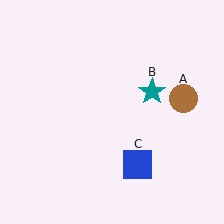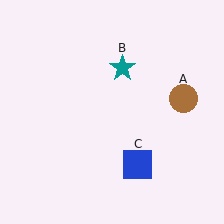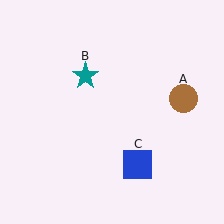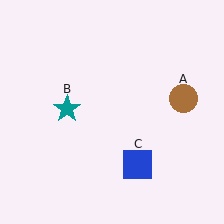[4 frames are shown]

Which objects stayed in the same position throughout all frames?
Brown circle (object A) and blue square (object C) remained stationary.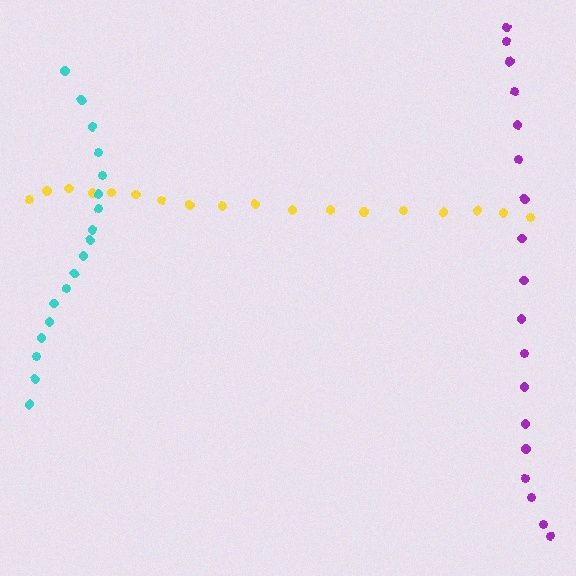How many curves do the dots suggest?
There are 3 distinct paths.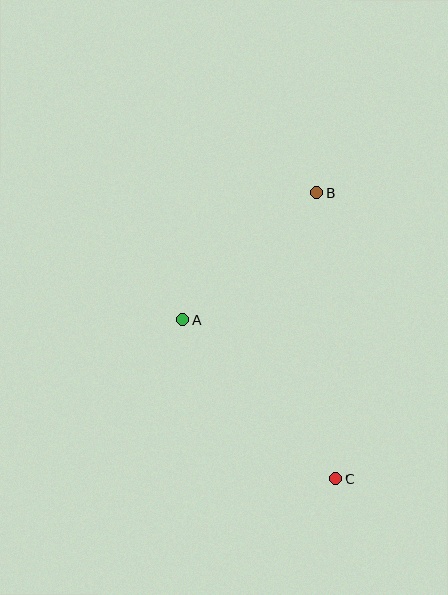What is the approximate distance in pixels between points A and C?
The distance between A and C is approximately 221 pixels.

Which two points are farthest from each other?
Points B and C are farthest from each other.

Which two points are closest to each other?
Points A and B are closest to each other.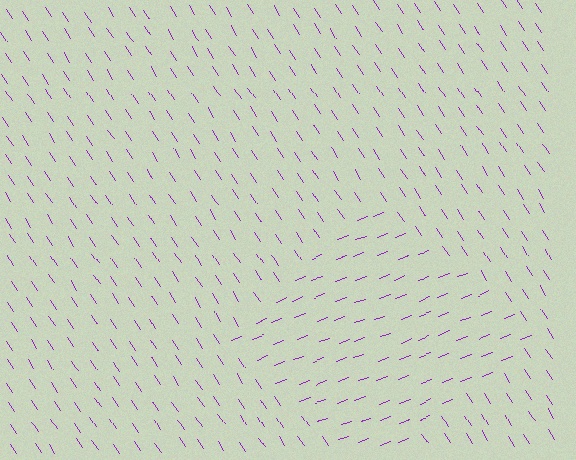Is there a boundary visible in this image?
Yes, there is a texture boundary formed by a change in line orientation.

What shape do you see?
I see a diamond.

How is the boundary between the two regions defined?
The boundary is defined purely by a change in line orientation (approximately 78 degrees difference). All lines are the same color and thickness.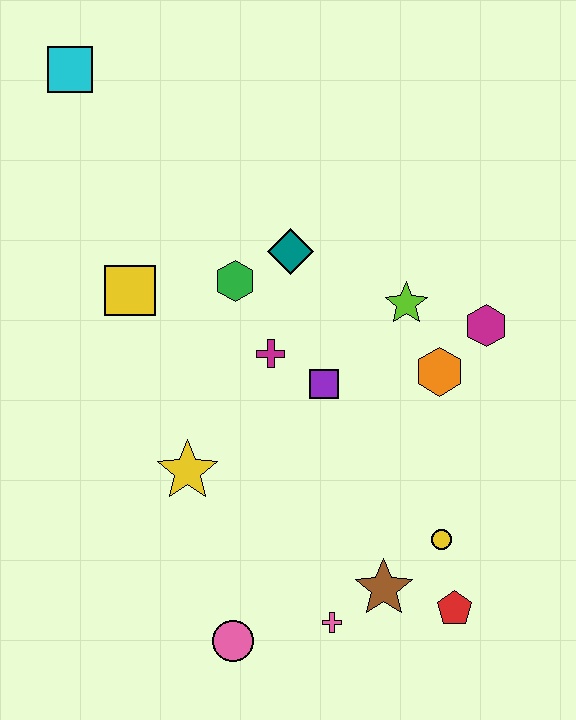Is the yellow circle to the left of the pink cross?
No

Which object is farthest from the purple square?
The cyan square is farthest from the purple square.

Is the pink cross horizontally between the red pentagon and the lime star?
No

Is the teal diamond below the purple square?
No